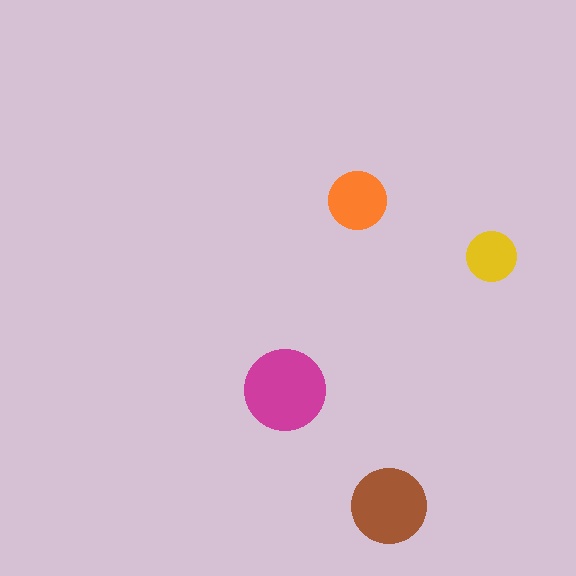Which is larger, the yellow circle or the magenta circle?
The magenta one.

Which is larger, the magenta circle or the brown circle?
The magenta one.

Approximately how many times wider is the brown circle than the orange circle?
About 1.5 times wider.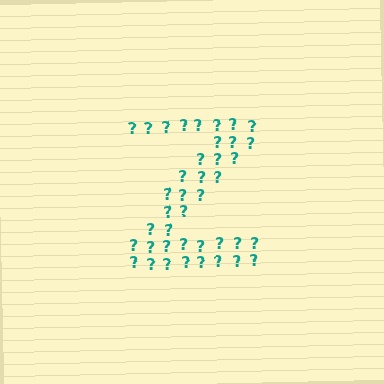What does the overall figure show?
The overall figure shows the letter Z.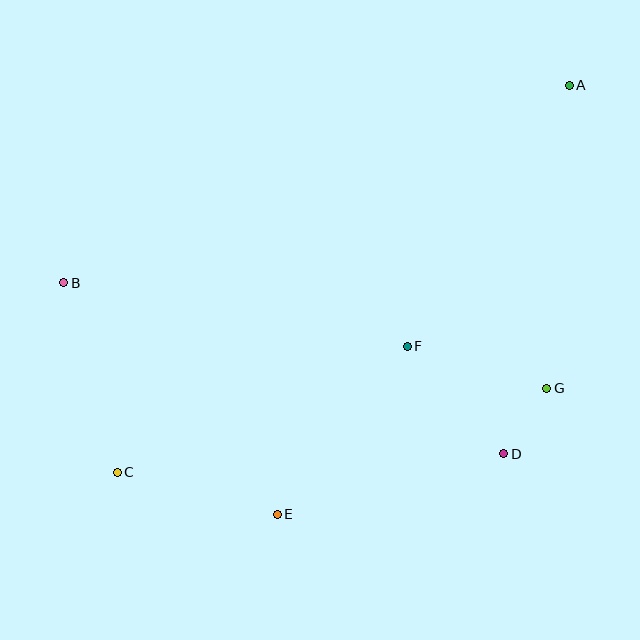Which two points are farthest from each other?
Points A and C are farthest from each other.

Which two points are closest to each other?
Points D and G are closest to each other.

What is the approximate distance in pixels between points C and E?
The distance between C and E is approximately 165 pixels.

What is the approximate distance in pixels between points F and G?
The distance between F and G is approximately 146 pixels.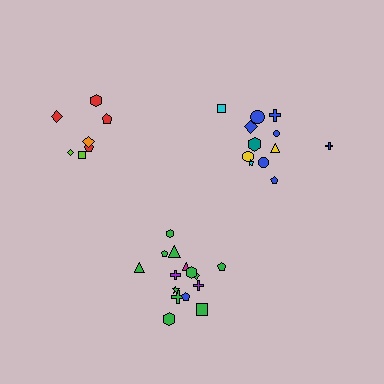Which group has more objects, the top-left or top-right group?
The top-right group.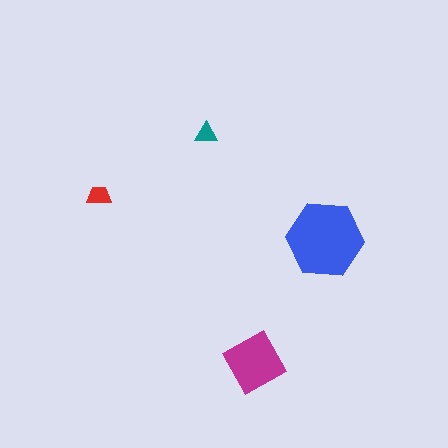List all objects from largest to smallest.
The blue hexagon, the magenta diamond, the red trapezoid, the teal triangle.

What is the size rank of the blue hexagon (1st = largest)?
1st.